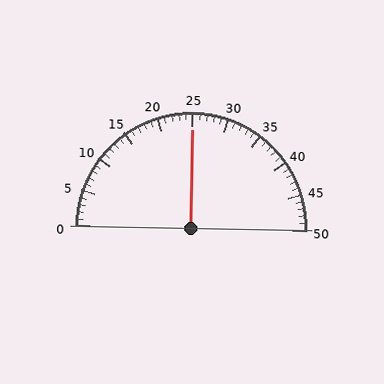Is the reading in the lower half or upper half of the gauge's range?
The reading is in the upper half of the range (0 to 50).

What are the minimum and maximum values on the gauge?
The gauge ranges from 0 to 50.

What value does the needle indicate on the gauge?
The needle indicates approximately 25.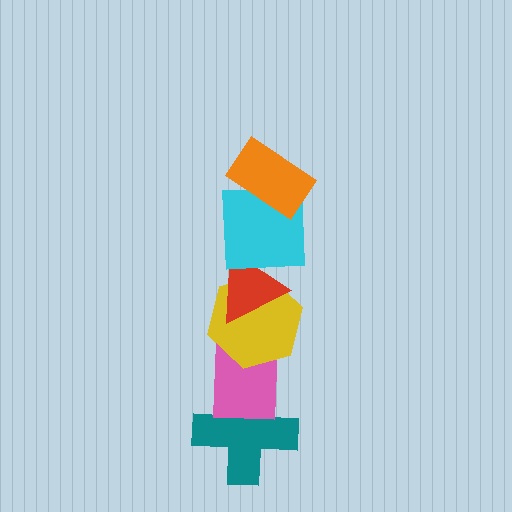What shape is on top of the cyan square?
The orange rectangle is on top of the cyan square.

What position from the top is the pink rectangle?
The pink rectangle is 5th from the top.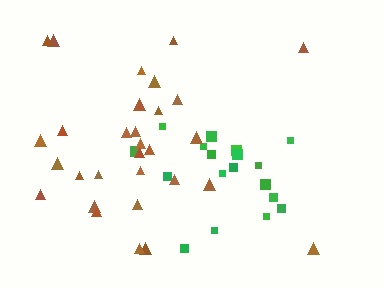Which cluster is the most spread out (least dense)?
Brown.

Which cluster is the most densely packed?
Green.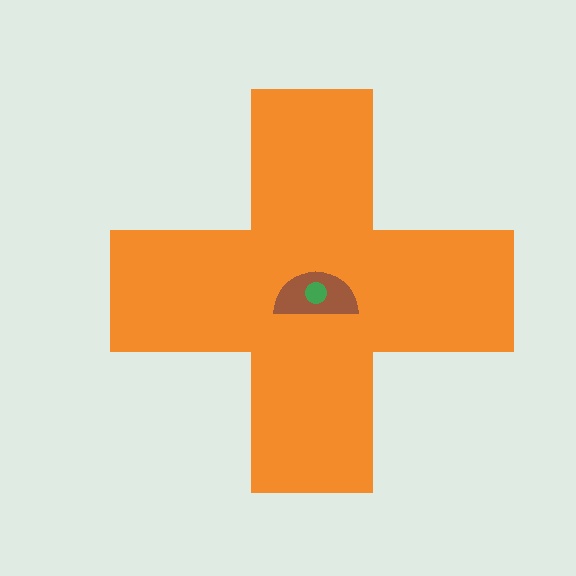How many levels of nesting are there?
3.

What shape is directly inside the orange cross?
The brown semicircle.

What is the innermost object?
The green circle.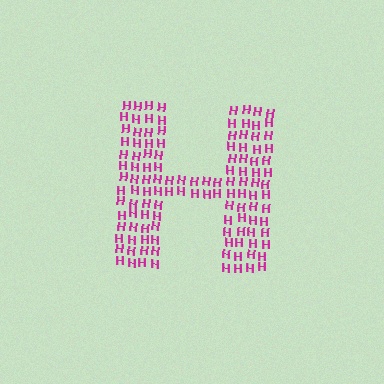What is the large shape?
The large shape is the letter H.